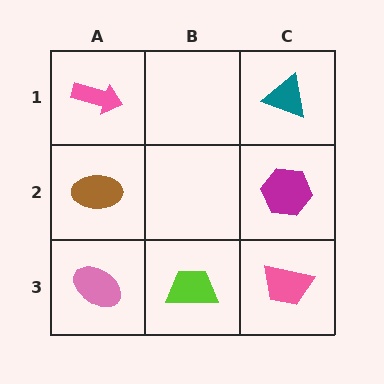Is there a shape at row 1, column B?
No, that cell is empty.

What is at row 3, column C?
A pink trapezoid.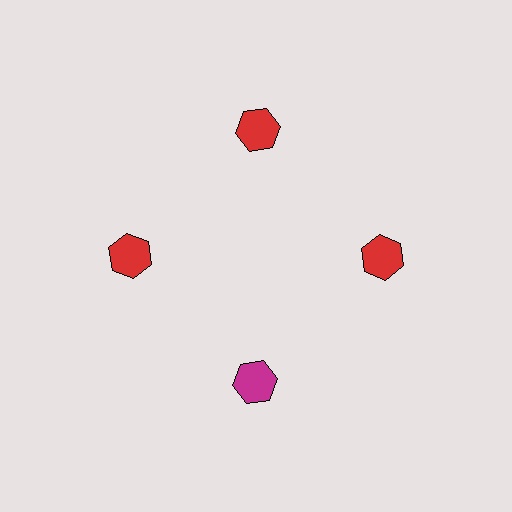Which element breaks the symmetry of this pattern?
The magenta hexagon at roughly the 6 o'clock position breaks the symmetry. All other shapes are red hexagons.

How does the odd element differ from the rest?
It has a different color: magenta instead of red.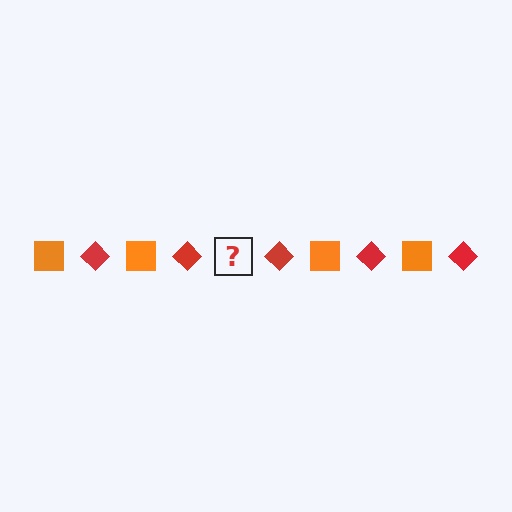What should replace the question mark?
The question mark should be replaced with an orange square.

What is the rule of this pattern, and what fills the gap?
The rule is that the pattern alternates between orange square and red diamond. The gap should be filled with an orange square.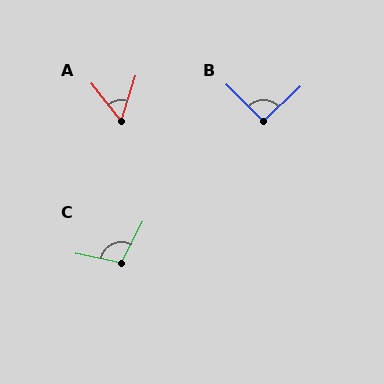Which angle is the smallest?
A, at approximately 56 degrees.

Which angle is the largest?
C, at approximately 105 degrees.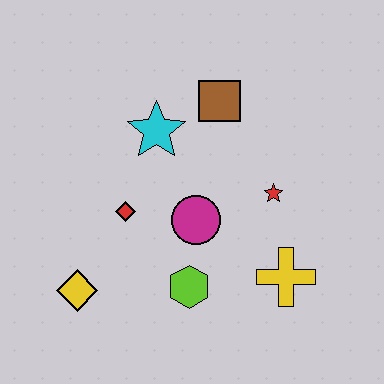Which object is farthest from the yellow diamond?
The brown square is farthest from the yellow diamond.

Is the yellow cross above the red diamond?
No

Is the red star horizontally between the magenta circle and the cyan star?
No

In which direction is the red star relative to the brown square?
The red star is below the brown square.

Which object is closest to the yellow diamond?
The red diamond is closest to the yellow diamond.